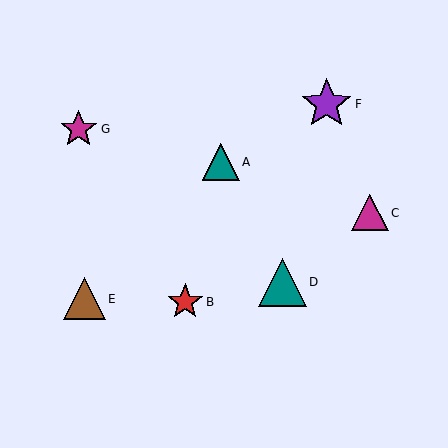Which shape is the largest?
The purple star (labeled F) is the largest.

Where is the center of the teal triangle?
The center of the teal triangle is at (221, 162).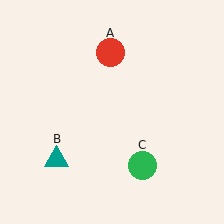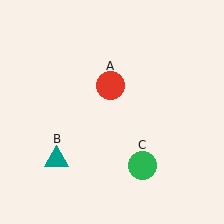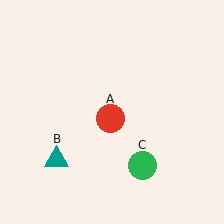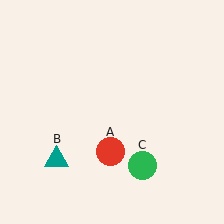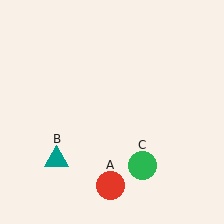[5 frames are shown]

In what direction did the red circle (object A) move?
The red circle (object A) moved down.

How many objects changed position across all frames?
1 object changed position: red circle (object A).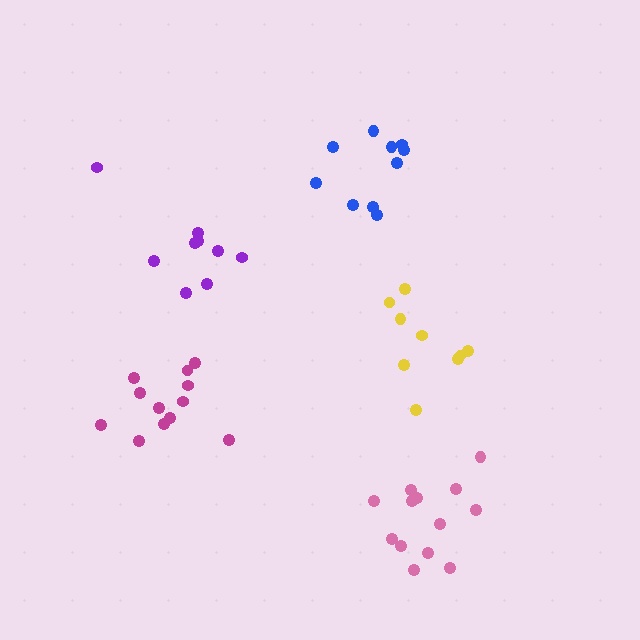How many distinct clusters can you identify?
There are 5 distinct clusters.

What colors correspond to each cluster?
The clusters are colored: purple, magenta, yellow, pink, blue.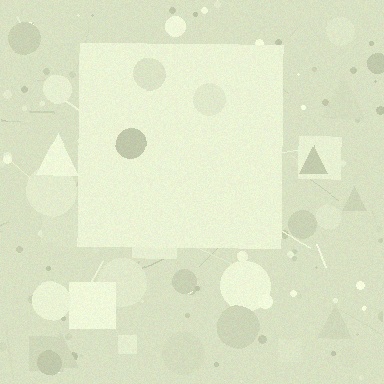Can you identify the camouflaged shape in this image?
The camouflaged shape is a square.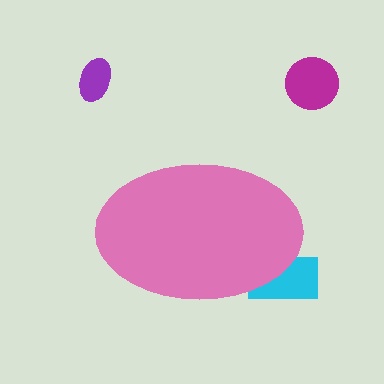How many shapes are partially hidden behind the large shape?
1 shape is partially hidden.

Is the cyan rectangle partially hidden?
Yes, the cyan rectangle is partially hidden behind the pink ellipse.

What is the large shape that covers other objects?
A pink ellipse.